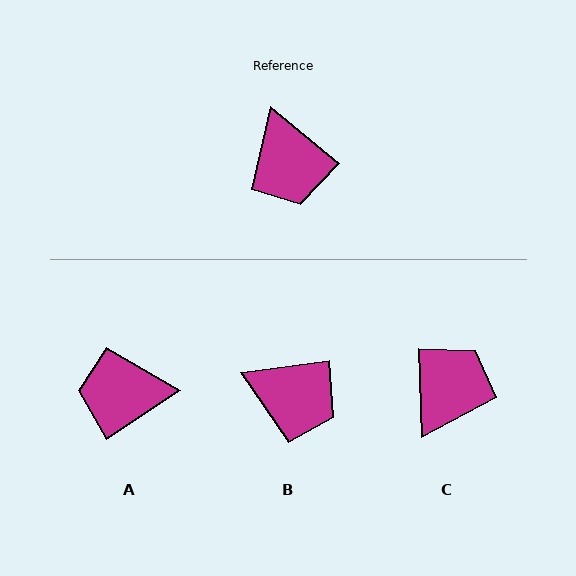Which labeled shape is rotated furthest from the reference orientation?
C, about 131 degrees away.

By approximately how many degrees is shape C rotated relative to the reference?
Approximately 131 degrees counter-clockwise.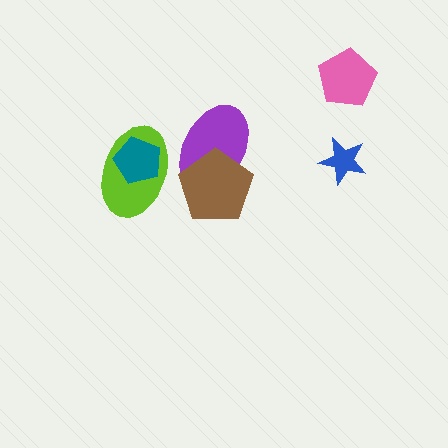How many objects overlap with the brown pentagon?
1 object overlaps with the brown pentagon.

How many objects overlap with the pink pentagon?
0 objects overlap with the pink pentagon.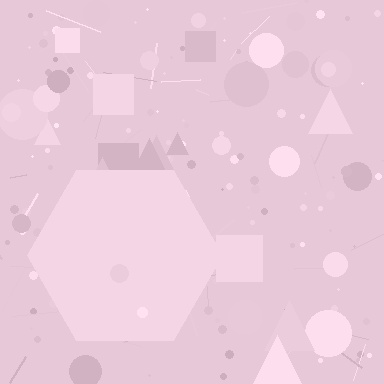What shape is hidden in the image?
A hexagon is hidden in the image.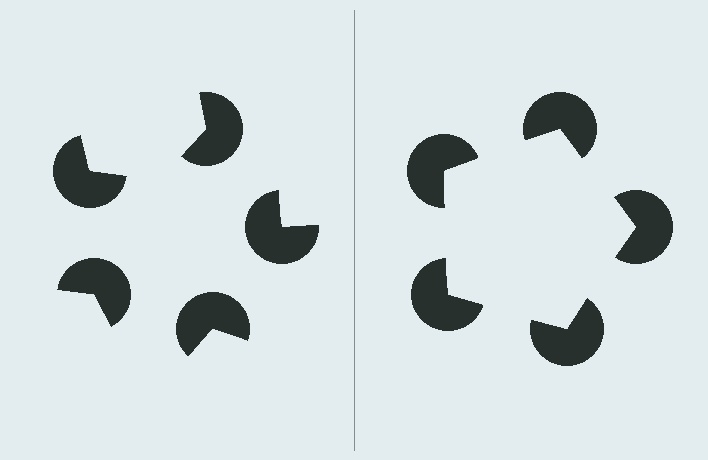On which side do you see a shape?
An illusory pentagon appears on the right side. On the left side the wedge cuts are rotated, so no coherent shape forms.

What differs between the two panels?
The pac-man discs are positioned identically on both sides; only the wedge orientations differ. On the right they align to a pentagon; on the left they are misaligned.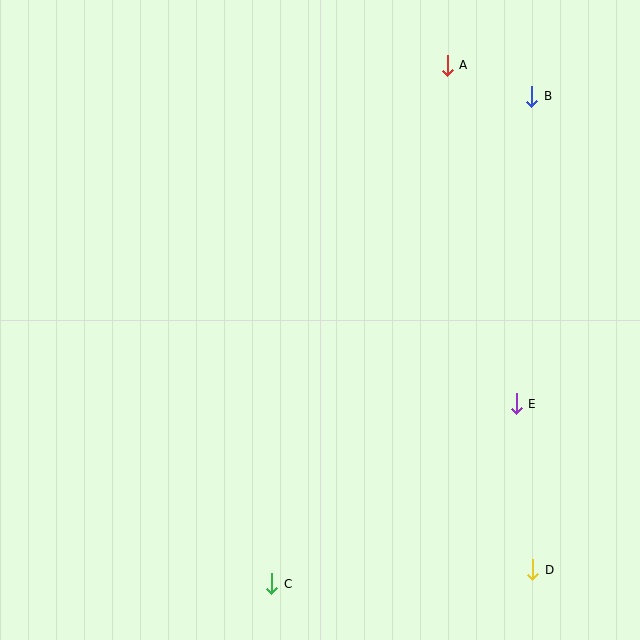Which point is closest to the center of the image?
Point E at (516, 404) is closest to the center.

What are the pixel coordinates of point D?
Point D is at (533, 570).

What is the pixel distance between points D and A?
The distance between D and A is 512 pixels.